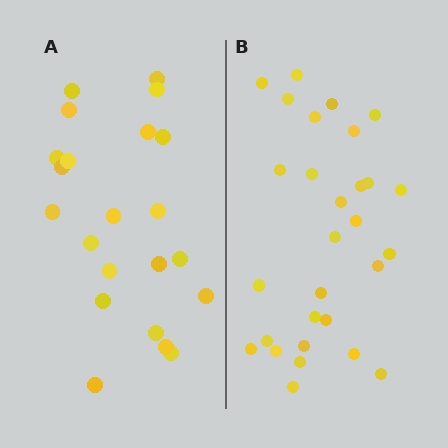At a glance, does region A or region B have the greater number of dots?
Region B (the right region) has more dots.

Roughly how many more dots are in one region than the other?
Region B has roughly 8 or so more dots than region A.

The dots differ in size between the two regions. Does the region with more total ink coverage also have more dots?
No. Region A has more total ink coverage because its dots are larger, but region B actually contains more individual dots. Total area can be misleading — the number of items is what matters here.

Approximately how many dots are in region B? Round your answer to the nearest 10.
About 30 dots. (The exact count is 29, which rounds to 30.)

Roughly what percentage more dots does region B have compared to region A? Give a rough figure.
About 30% more.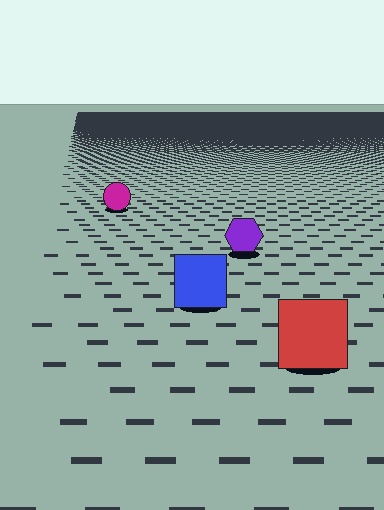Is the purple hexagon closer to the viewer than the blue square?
No. The blue square is closer — you can tell from the texture gradient: the ground texture is coarser near it.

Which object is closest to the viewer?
The red square is closest. The texture marks near it are larger and more spread out.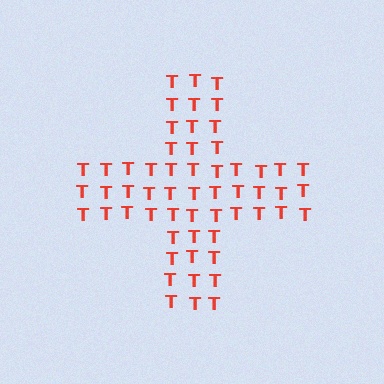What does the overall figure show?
The overall figure shows a cross.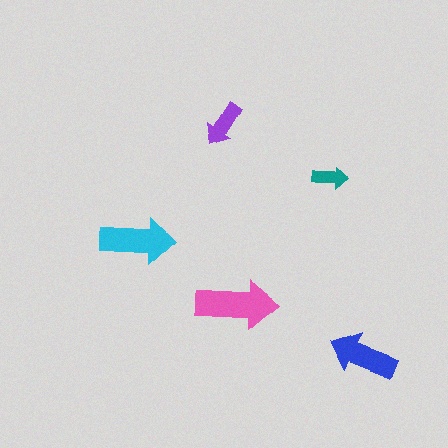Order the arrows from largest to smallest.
the pink one, the cyan one, the blue one, the purple one, the teal one.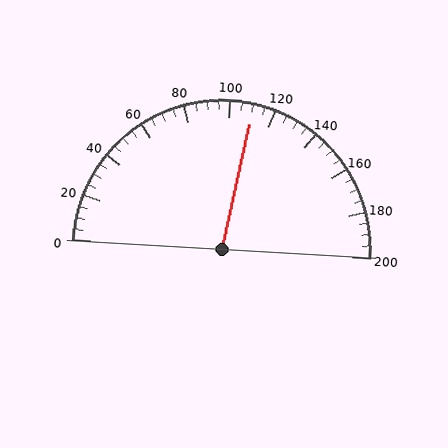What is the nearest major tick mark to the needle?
The nearest major tick mark is 120.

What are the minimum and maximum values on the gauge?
The gauge ranges from 0 to 200.